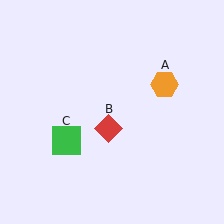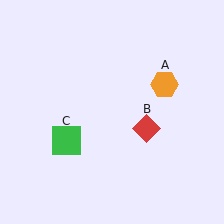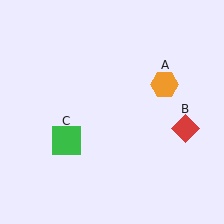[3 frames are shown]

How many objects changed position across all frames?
1 object changed position: red diamond (object B).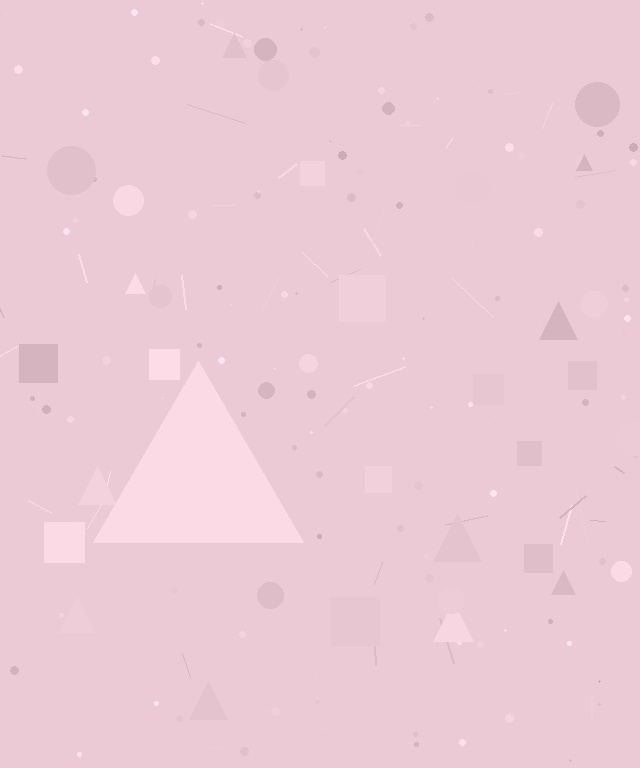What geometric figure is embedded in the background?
A triangle is embedded in the background.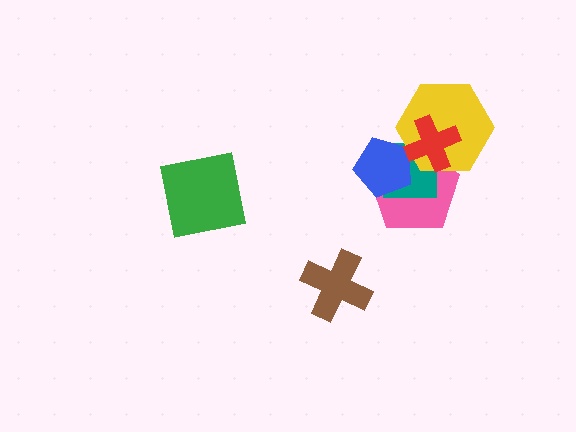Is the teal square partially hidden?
Yes, it is partially covered by another shape.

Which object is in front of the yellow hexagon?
The red cross is in front of the yellow hexagon.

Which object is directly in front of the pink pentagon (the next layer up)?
The teal square is directly in front of the pink pentagon.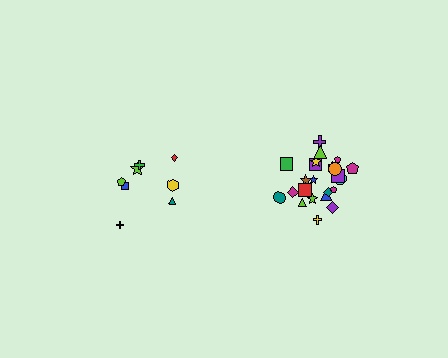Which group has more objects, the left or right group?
The right group.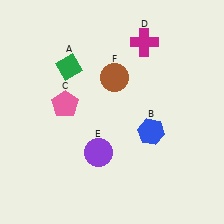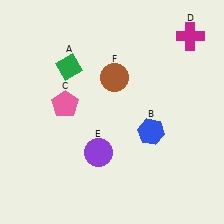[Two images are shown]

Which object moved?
The magenta cross (D) moved right.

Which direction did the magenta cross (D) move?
The magenta cross (D) moved right.